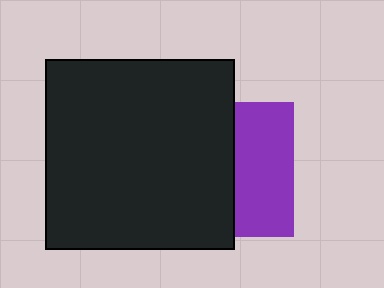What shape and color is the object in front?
The object in front is a black square.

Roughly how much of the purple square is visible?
A small part of it is visible (roughly 43%).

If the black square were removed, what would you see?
You would see the complete purple square.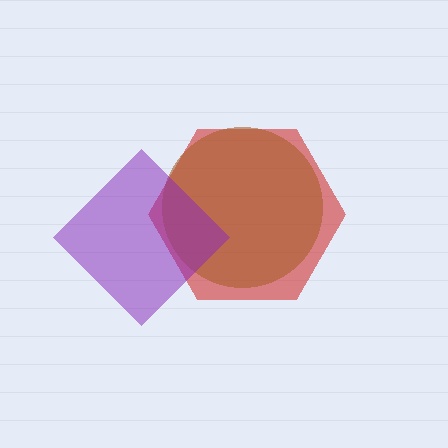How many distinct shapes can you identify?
There are 3 distinct shapes: a red hexagon, a brown circle, a purple diamond.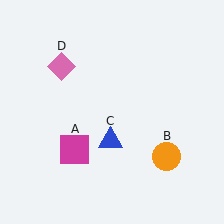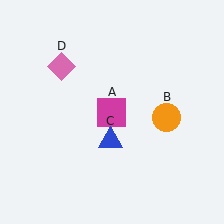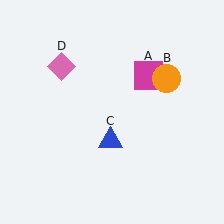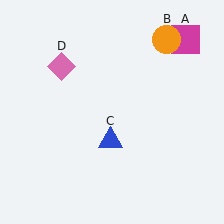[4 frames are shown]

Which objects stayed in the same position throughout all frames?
Blue triangle (object C) and pink diamond (object D) remained stationary.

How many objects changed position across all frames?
2 objects changed position: magenta square (object A), orange circle (object B).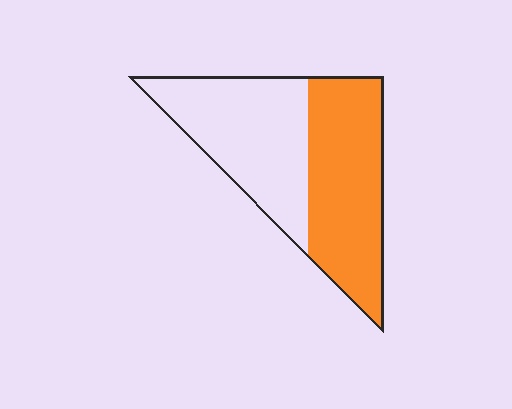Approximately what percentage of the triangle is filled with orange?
Approximately 50%.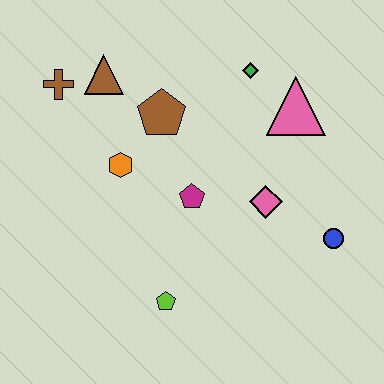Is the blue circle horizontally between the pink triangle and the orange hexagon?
No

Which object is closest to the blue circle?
The pink diamond is closest to the blue circle.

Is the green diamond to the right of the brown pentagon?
Yes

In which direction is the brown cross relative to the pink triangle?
The brown cross is to the left of the pink triangle.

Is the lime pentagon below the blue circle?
Yes